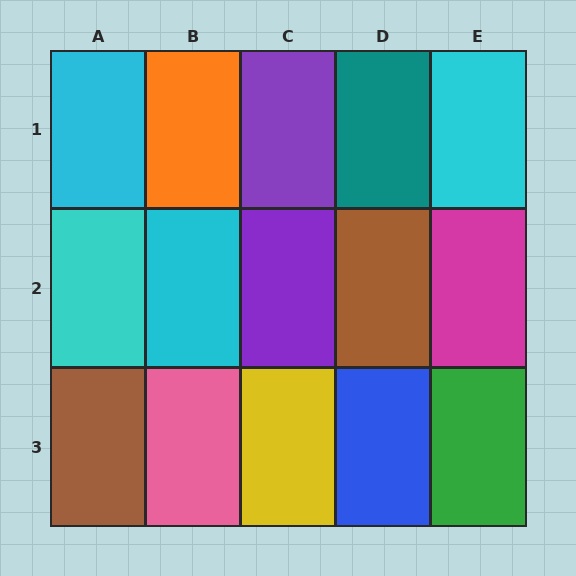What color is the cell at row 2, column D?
Brown.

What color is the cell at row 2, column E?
Magenta.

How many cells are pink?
1 cell is pink.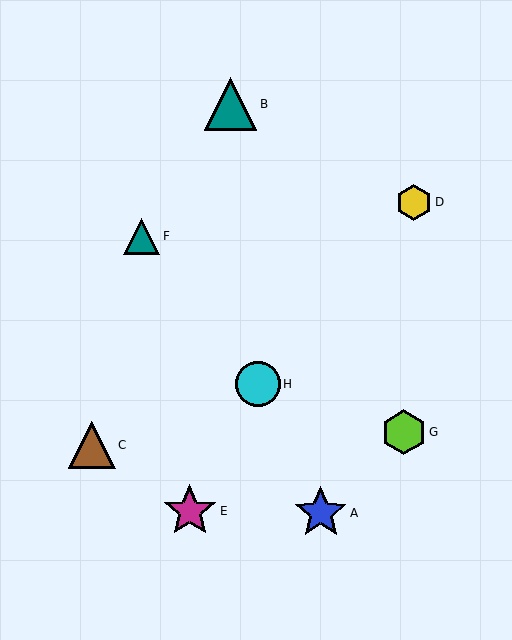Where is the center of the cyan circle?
The center of the cyan circle is at (258, 384).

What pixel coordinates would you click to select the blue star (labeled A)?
Click at (321, 513) to select the blue star A.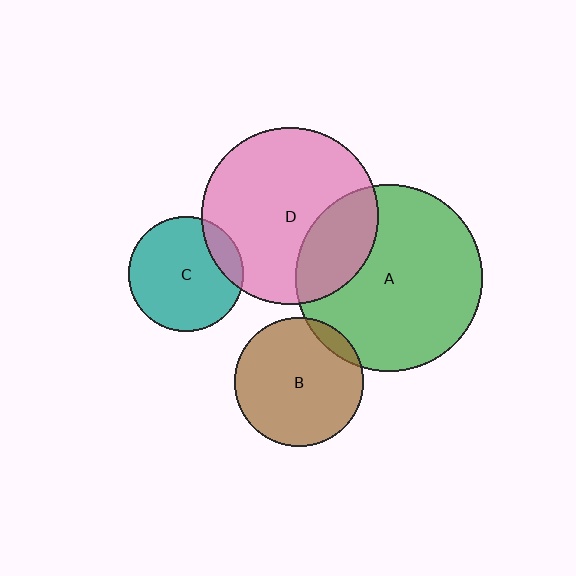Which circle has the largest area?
Circle A (green).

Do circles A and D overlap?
Yes.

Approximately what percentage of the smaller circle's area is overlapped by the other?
Approximately 25%.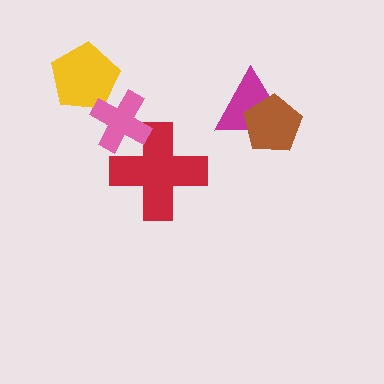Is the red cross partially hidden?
Yes, it is partially covered by another shape.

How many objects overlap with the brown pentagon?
1 object overlaps with the brown pentagon.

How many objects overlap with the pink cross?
2 objects overlap with the pink cross.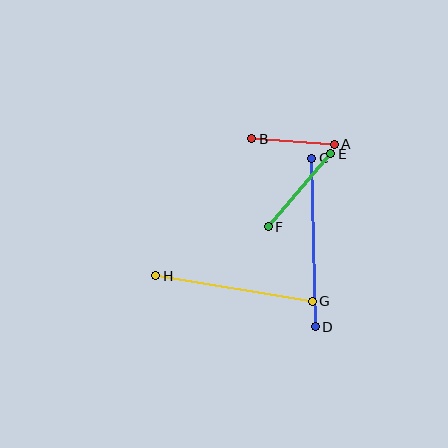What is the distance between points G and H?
The distance is approximately 159 pixels.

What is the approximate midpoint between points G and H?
The midpoint is at approximately (234, 289) pixels.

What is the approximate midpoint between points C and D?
The midpoint is at approximately (314, 242) pixels.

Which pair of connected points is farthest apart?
Points C and D are farthest apart.